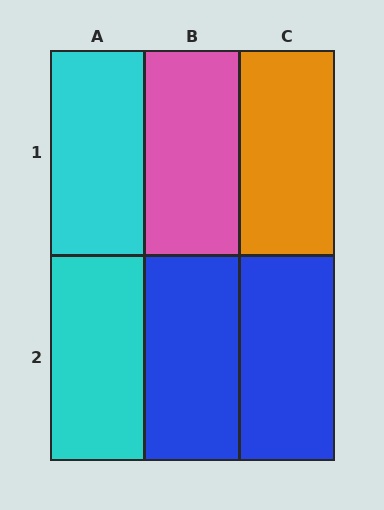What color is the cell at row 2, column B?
Blue.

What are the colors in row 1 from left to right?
Cyan, pink, orange.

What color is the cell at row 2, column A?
Cyan.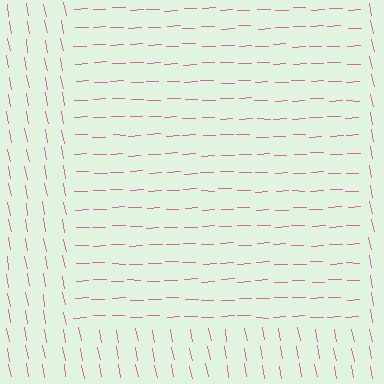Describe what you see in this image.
The image is filled with small pink line segments. A rectangle region in the image has lines oriented differently from the surrounding lines, creating a visible texture boundary.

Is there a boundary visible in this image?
Yes, there is a texture boundary formed by a change in line orientation.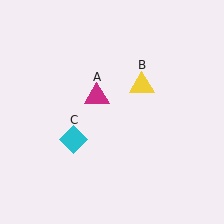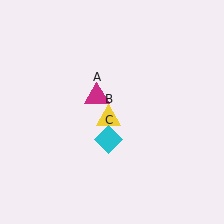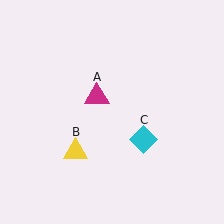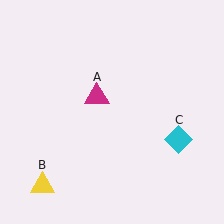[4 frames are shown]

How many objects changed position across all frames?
2 objects changed position: yellow triangle (object B), cyan diamond (object C).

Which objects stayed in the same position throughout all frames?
Magenta triangle (object A) remained stationary.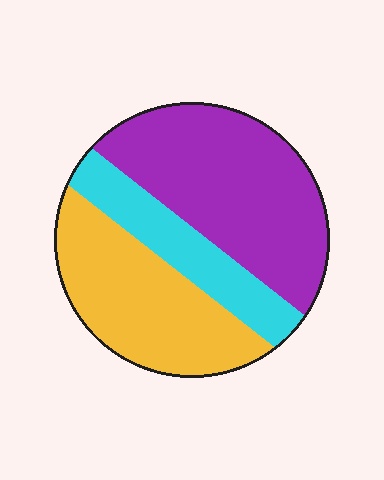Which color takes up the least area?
Cyan, at roughly 20%.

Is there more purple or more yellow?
Purple.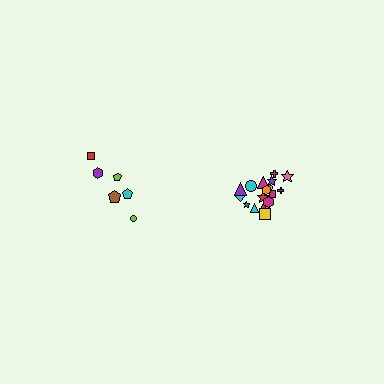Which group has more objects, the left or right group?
The right group.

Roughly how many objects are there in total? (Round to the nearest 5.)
Roughly 25 objects in total.